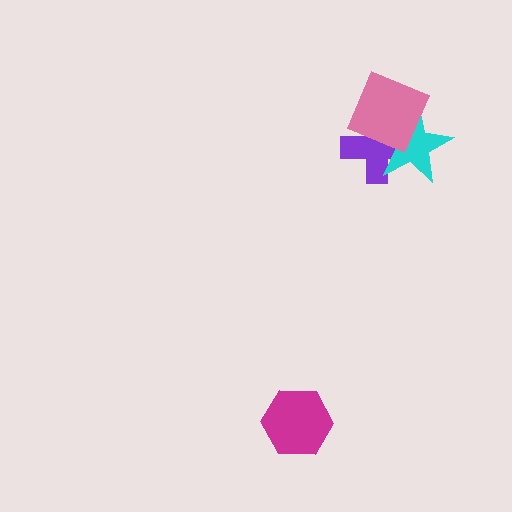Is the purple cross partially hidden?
Yes, it is partially covered by another shape.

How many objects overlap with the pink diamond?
2 objects overlap with the pink diamond.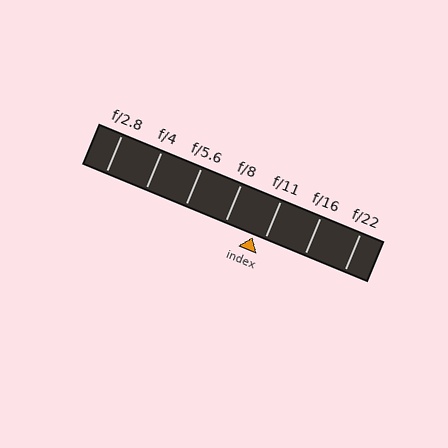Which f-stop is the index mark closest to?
The index mark is closest to f/11.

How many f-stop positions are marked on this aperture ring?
There are 7 f-stop positions marked.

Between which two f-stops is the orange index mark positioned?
The index mark is between f/8 and f/11.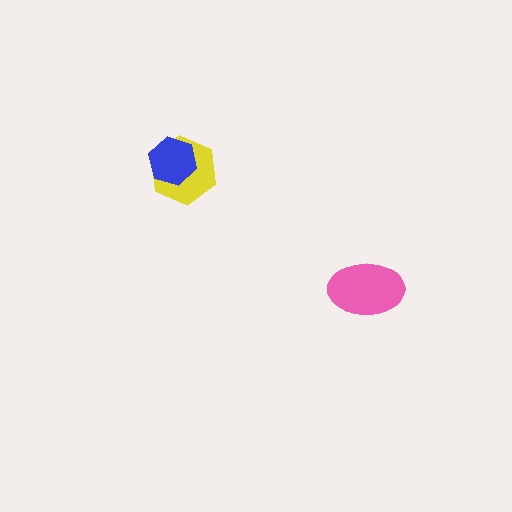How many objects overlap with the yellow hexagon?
1 object overlaps with the yellow hexagon.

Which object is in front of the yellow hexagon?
The blue hexagon is in front of the yellow hexagon.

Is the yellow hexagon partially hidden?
Yes, it is partially covered by another shape.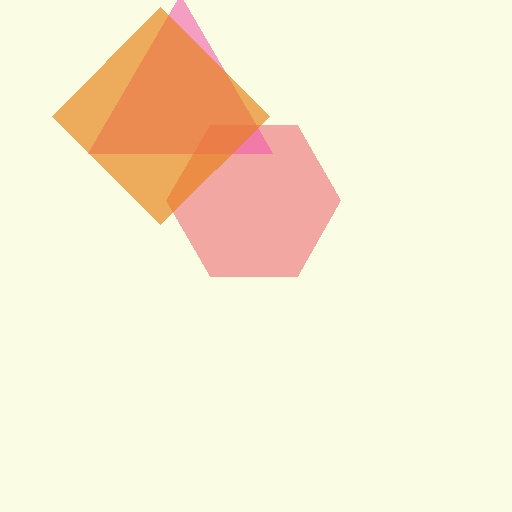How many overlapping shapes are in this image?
There are 3 overlapping shapes in the image.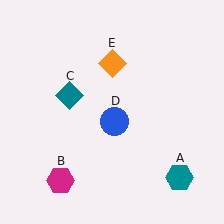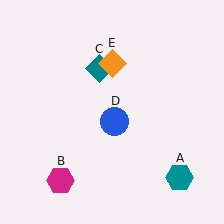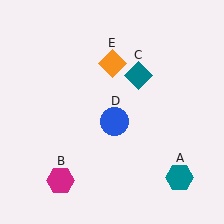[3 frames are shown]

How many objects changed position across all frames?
1 object changed position: teal diamond (object C).